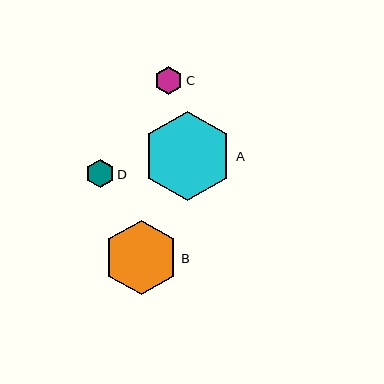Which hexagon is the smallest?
Hexagon C is the smallest with a size of approximately 28 pixels.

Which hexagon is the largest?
Hexagon A is the largest with a size of approximately 90 pixels.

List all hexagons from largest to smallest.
From largest to smallest: A, B, D, C.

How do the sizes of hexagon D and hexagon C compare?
Hexagon D and hexagon C are approximately the same size.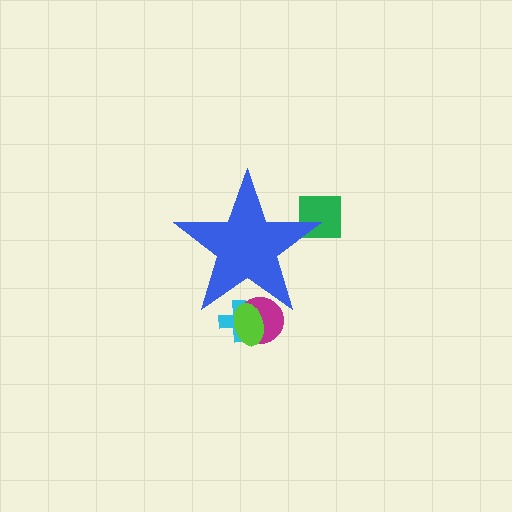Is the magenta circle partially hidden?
Yes, the magenta circle is partially hidden behind the blue star.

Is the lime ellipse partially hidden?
Yes, the lime ellipse is partially hidden behind the blue star.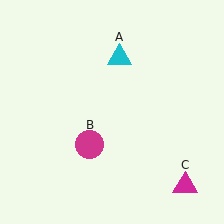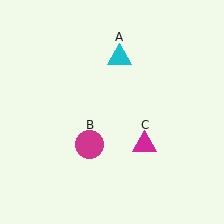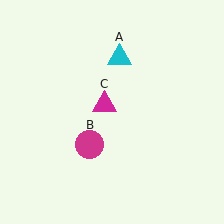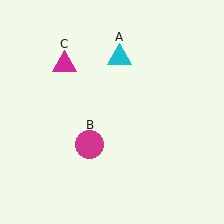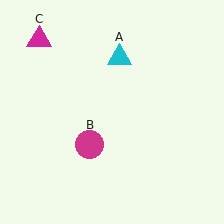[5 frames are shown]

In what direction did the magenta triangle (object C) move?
The magenta triangle (object C) moved up and to the left.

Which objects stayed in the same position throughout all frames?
Cyan triangle (object A) and magenta circle (object B) remained stationary.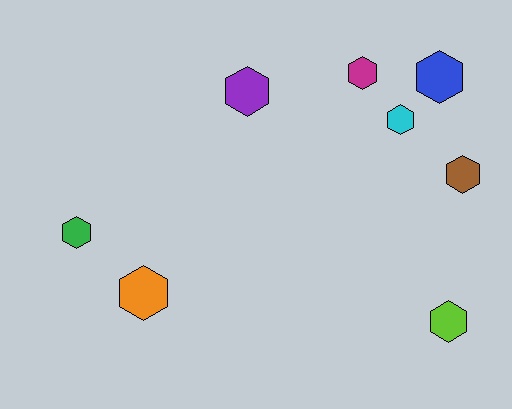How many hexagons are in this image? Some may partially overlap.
There are 8 hexagons.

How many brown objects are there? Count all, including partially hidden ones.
There is 1 brown object.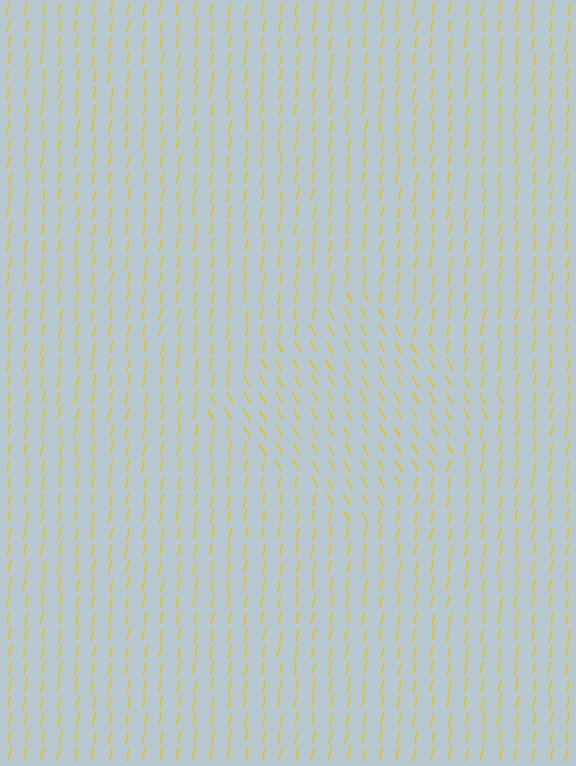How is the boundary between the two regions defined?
The boundary is defined purely by a change in line orientation (approximately 38 degrees difference). All lines are the same color and thickness.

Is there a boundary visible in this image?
Yes, there is a texture boundary formed by a change in line orientation.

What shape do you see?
I see a diamond.